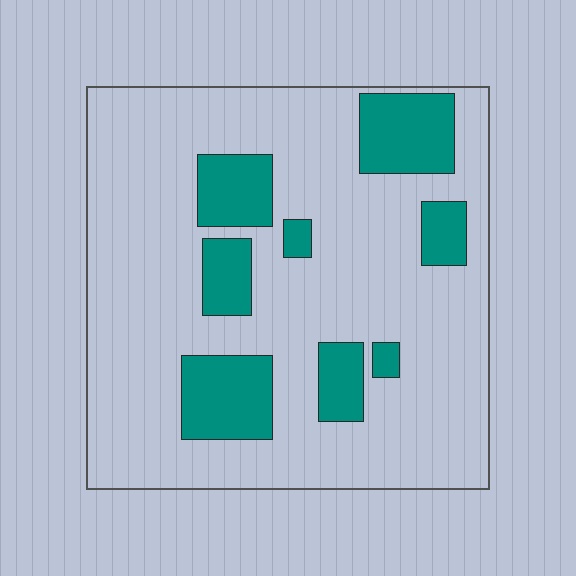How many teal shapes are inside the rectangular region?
8.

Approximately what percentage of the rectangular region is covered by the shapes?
Approximately 20%.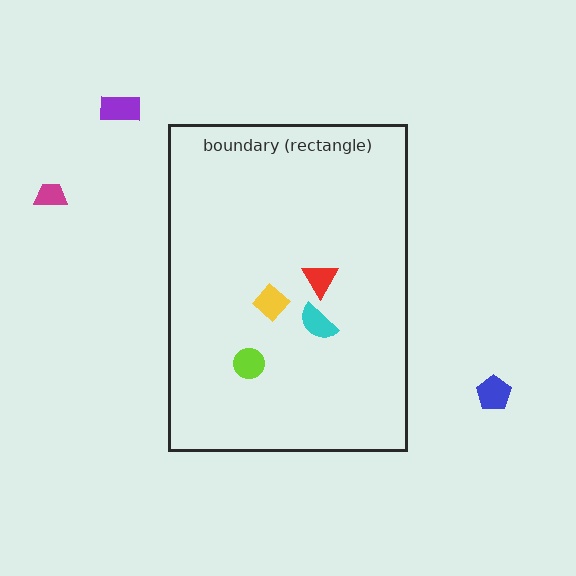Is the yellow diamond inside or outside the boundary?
Inside.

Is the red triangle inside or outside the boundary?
Inside.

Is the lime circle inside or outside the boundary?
Inside.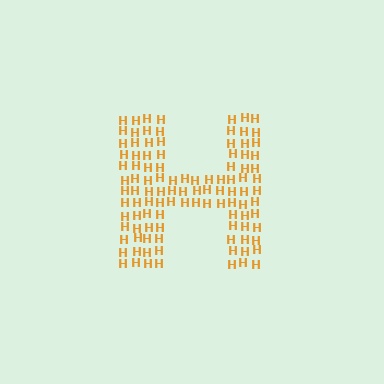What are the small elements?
The small elements are letter H's.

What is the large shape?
The large shape is the letter H.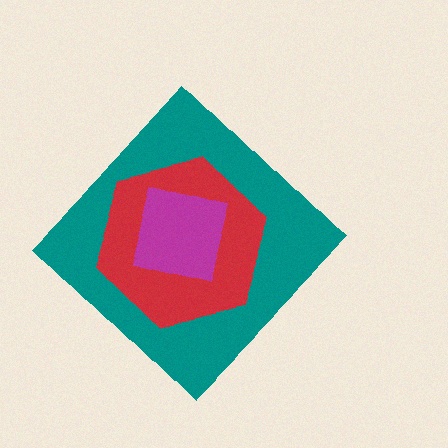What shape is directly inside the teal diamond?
The red hexagon.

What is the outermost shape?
The teal diamond.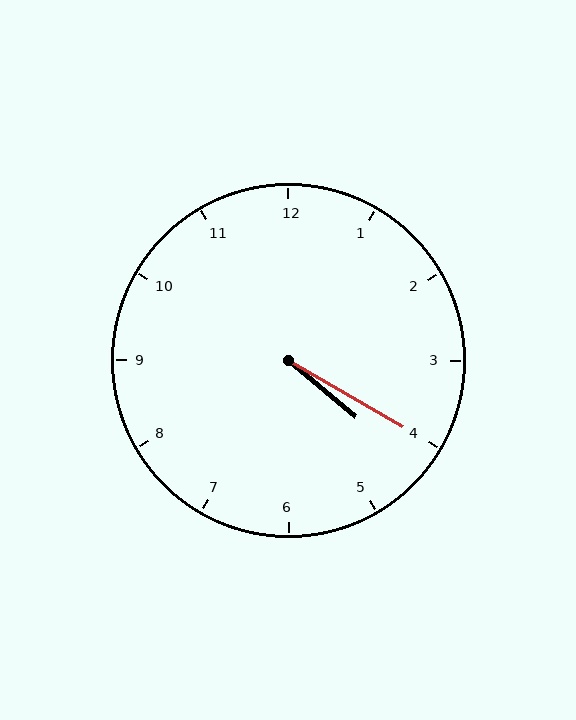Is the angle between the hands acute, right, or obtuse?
It is acute.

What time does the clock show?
4:20.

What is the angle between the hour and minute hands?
Approximately 10 degrees.